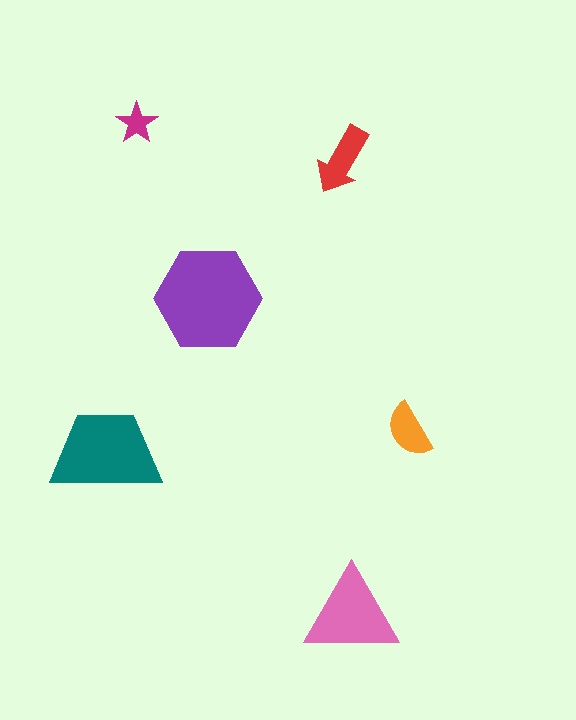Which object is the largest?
The purple hexagon.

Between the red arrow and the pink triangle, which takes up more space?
The pink triangle.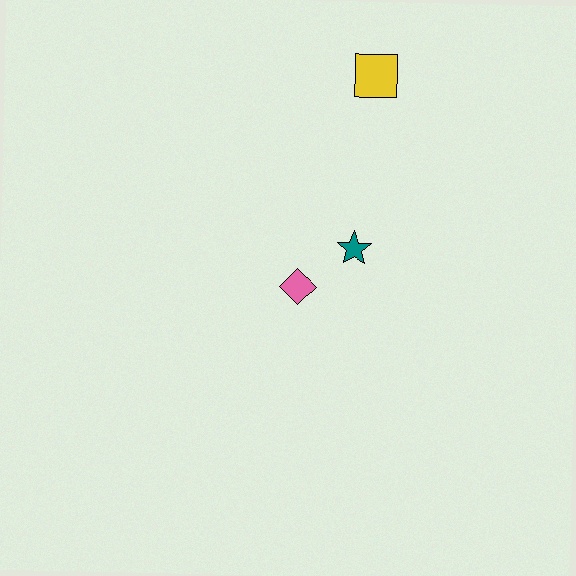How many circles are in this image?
There are no circles.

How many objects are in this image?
There are 3 objects.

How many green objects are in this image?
There are no green objects.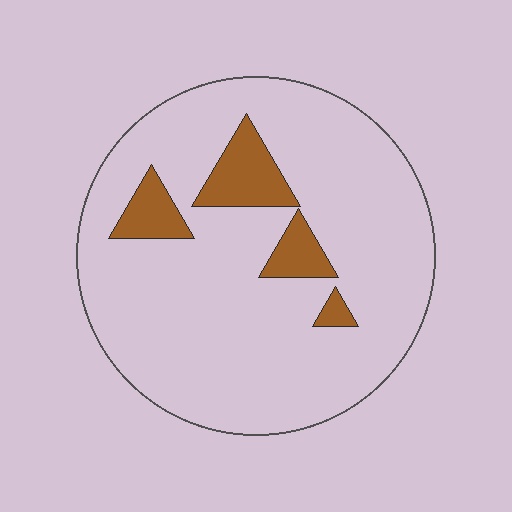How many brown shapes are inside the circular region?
4.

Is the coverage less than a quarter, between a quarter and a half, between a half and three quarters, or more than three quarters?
Less than a quarter.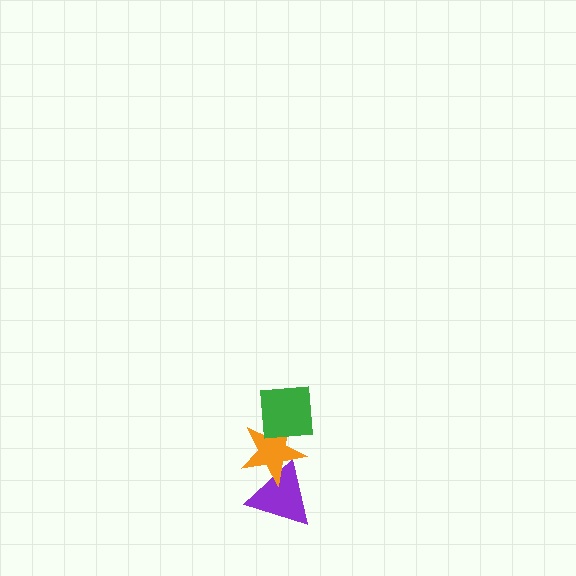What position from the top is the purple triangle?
The purple triangle is 3rd from the top.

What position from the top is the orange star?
The orange star is 2nd from the top.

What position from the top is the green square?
The green square is 1st from the top.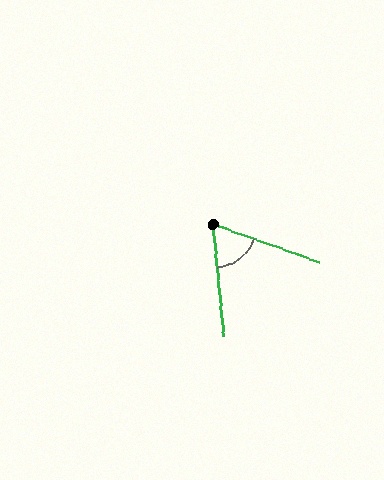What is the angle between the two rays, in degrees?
Approximately 65 degrees.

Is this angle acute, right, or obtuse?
It is acute.